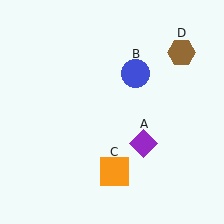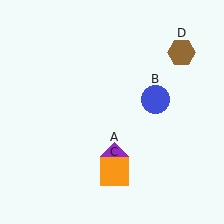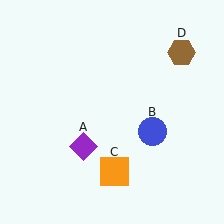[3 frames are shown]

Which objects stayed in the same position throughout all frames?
Orange square (object C) and brown hexagon (object D) remained stationary.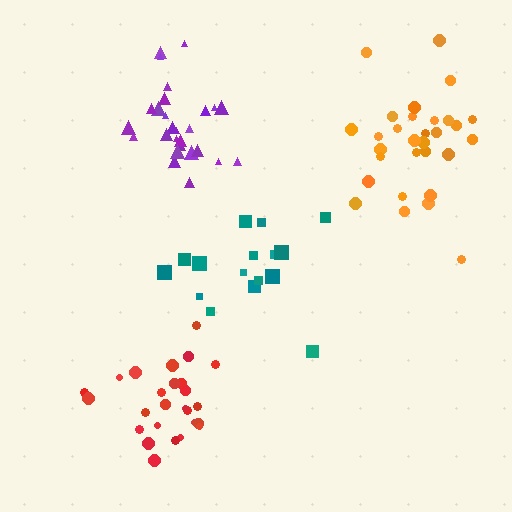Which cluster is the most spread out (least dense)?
Teal.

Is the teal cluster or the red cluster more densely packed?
Red.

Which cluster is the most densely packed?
Purple.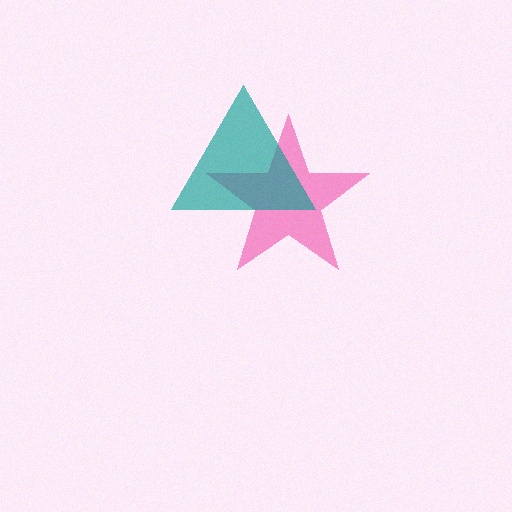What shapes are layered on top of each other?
The layered shapes are: a pink star, a teal triangle.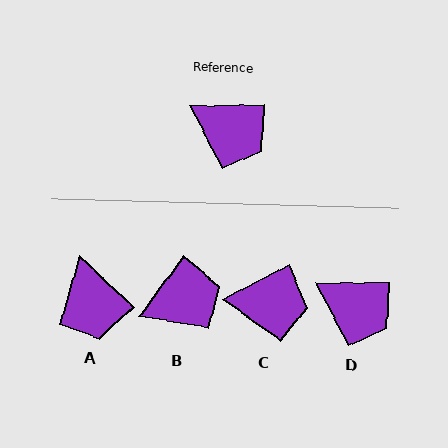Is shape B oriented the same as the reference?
No, it is off by about 53 degrees.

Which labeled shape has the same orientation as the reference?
D.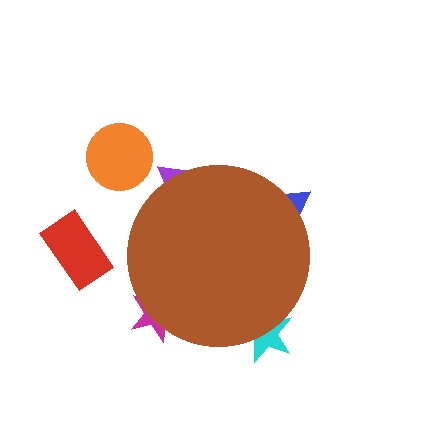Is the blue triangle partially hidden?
Yes, the blue triangle is partially hidden behind the brown circle.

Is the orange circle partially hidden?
No, the orange circle is fully visible.